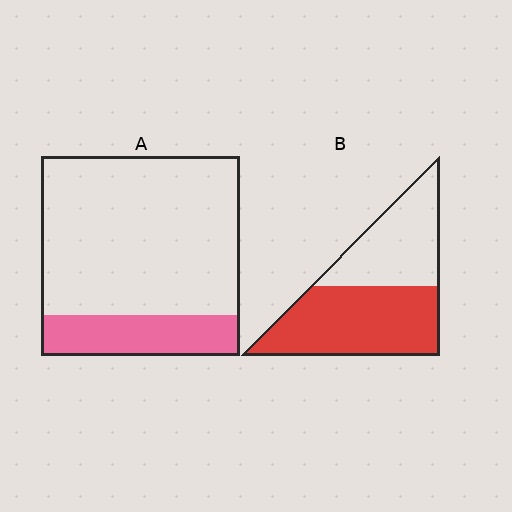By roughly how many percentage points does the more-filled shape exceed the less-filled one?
By roughly 35 percentage points (B over A).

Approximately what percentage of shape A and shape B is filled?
A is approximately 20% and B is approximately 60%.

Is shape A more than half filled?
No.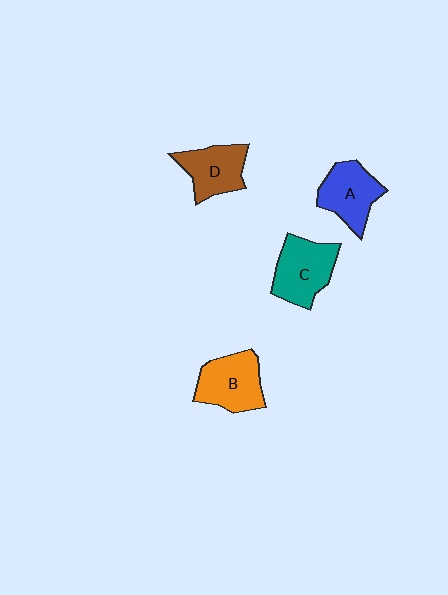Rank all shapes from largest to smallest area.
From largest to smallest: C (teal), B (orange), A (blue), D (brown).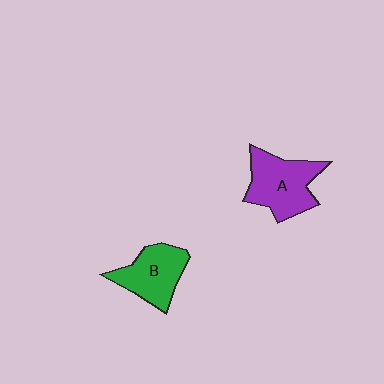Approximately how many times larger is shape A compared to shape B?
Approximately 1.2 times.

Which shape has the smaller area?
Shape B (green).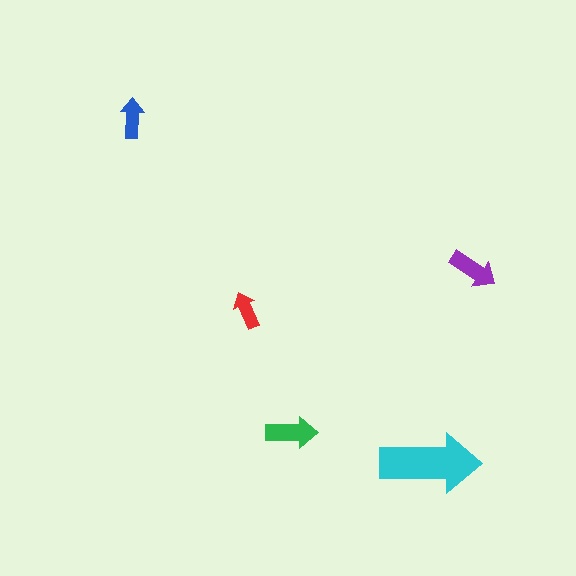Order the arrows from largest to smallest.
the cyan one, the green one, the purple one, the blue one, the red one.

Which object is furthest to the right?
The purple arrow is rightmost.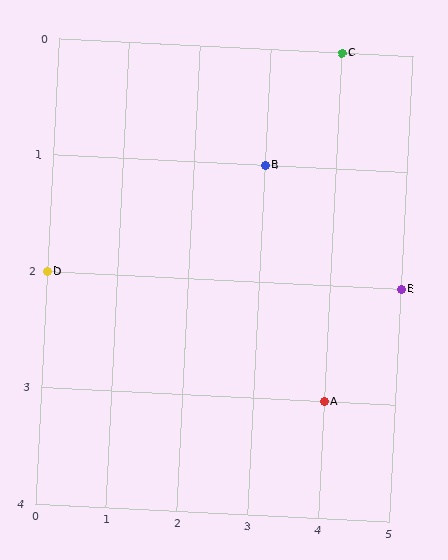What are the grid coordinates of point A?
Point A is at grid coordinates (4, 3).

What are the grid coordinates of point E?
Point E is at grid coordinates (5, 2).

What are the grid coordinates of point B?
Point B is at grid coordinates (3, 1).